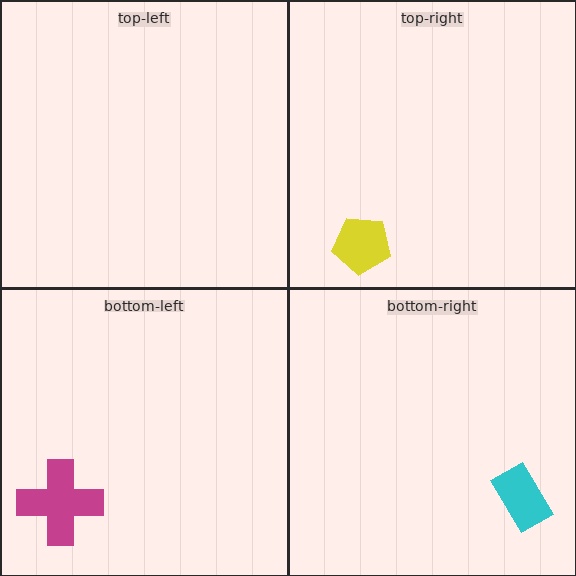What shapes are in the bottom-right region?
The cyan rectangle.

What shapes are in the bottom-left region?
The magenta cross.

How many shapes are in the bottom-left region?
1.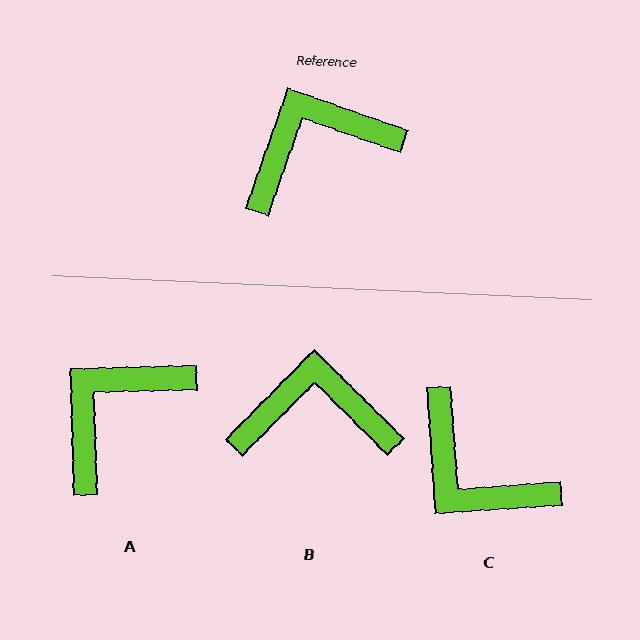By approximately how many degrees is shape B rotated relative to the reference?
Approximately 25 degrees clockwise.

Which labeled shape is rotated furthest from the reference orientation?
C, about 113 degrees away.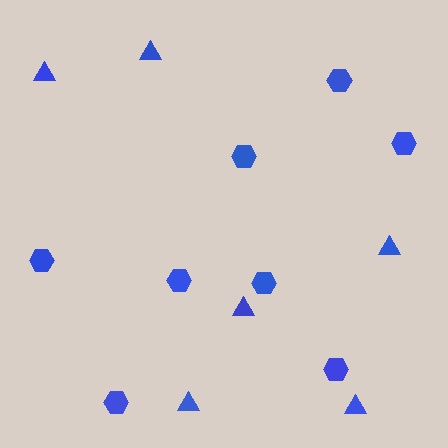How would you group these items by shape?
There are 2 groups: one group of hexagons (8) and one group of triangles (6).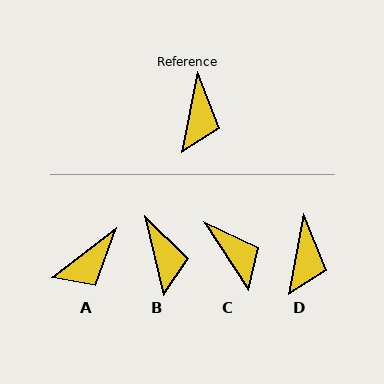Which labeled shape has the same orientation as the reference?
D.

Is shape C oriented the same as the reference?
No, it is off by about 44 degrees.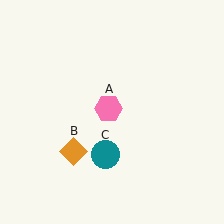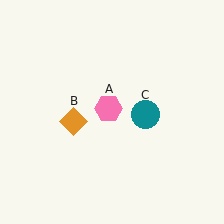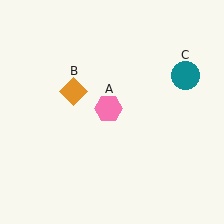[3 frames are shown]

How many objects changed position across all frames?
2 objects changed position: orange diamond (object B), teal circle (object C).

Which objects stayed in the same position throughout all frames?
Pink hexagon (object A) remained stationary.